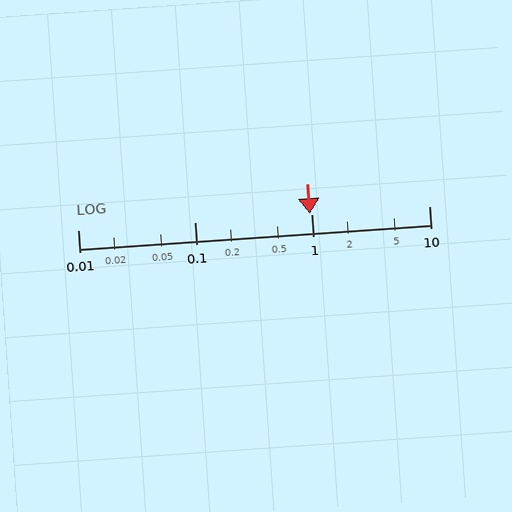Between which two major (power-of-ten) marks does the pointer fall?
The pointer is between 0.1 and 1.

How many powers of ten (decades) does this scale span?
The scale spans 3 decades, from 0.01 to 10.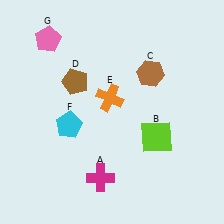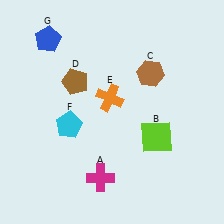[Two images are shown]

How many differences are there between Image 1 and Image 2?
There is 1 difference between the two images.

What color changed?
The pentagon (G) changed from pink in Image 1 to blue in Image 2.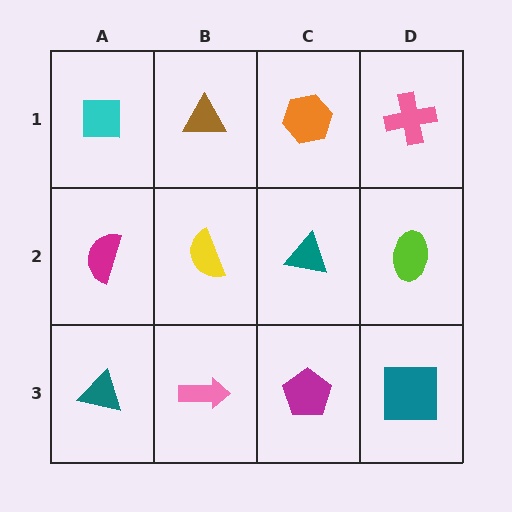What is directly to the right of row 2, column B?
A teal triangle.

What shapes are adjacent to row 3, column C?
A teal triangle (row 2, column C), a pink arrow (row 3, column B), a teal square (row 3, column D).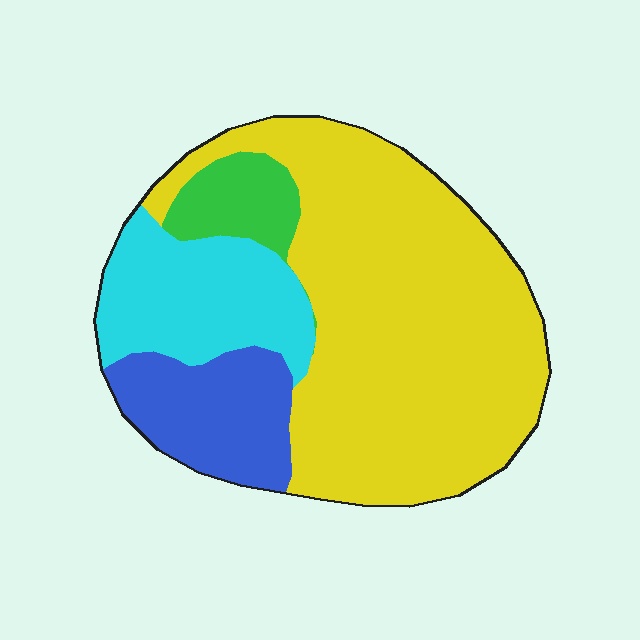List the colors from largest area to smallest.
From largest to smallest: yellow, cyan, blue, green.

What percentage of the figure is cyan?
Cyan covers 18% of the figure.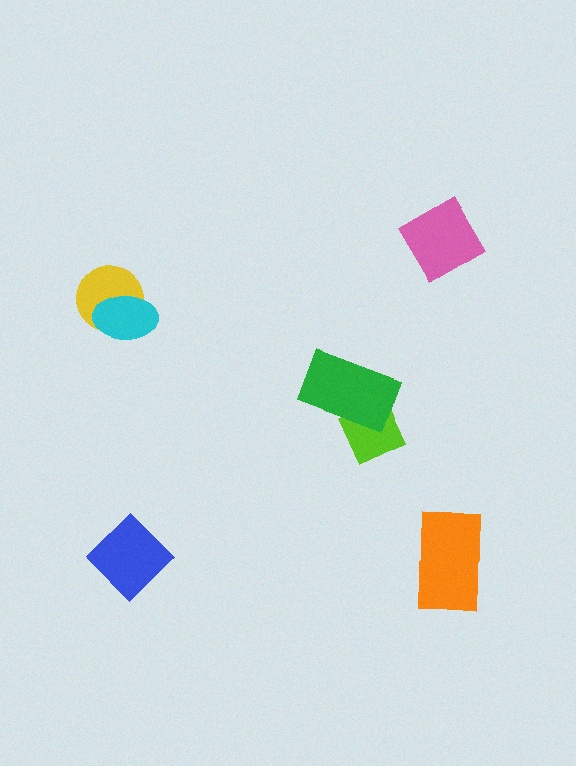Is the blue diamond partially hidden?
No, no other shape covers it.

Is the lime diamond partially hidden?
Yes, it is partially covered by another shape.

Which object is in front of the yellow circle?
The cyan ellipse is in front of the yellow circle.